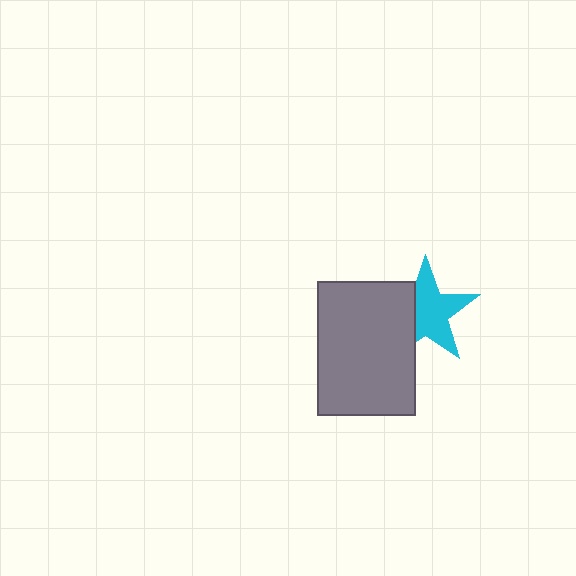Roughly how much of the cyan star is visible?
Most of it is visible (roughly 69%).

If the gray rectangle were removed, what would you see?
You would see the complete cyan star.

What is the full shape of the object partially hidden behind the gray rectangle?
The partially hidden object is a cyan star.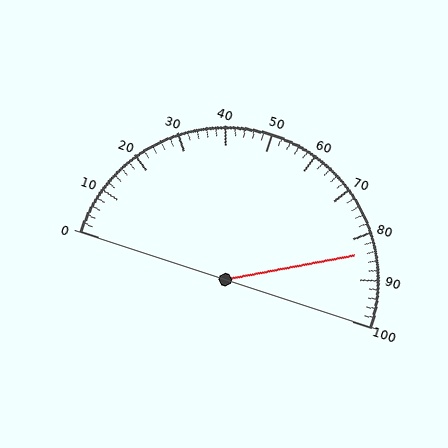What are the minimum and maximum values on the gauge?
The gauge ranges from 0 to 100.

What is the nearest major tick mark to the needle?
The nearest major tick mark is 80.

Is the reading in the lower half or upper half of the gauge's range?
The reading is in the upper half of the range (0 to 100).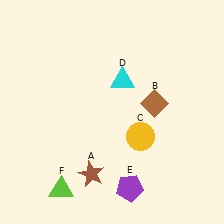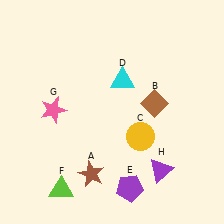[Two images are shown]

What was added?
A pink star (G), a purple triangle (H) were added in Image 2.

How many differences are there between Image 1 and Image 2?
There are 2 differences between the two images.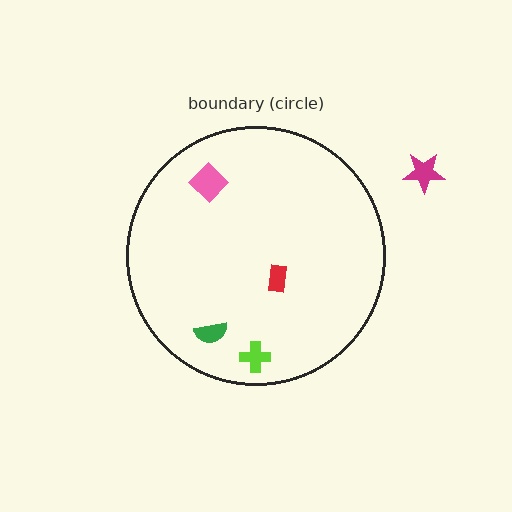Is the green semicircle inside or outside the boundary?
Inside.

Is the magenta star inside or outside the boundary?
Outside.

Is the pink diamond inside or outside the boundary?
Inside.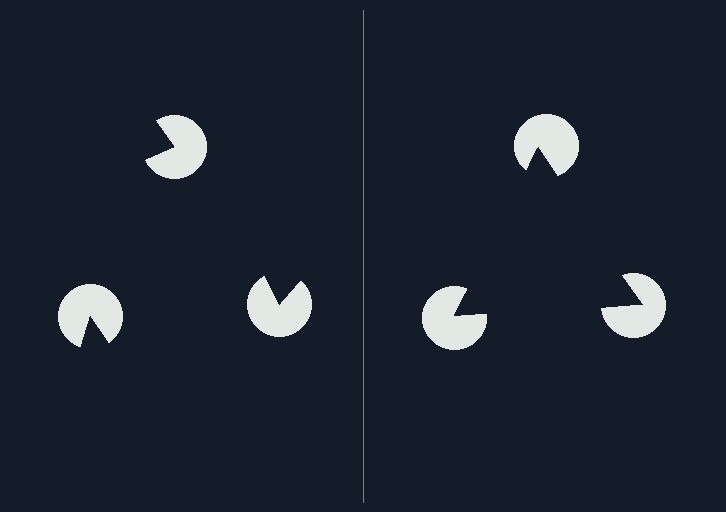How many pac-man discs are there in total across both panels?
6 — 3 on each side.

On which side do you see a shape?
An illusory triangle appears on the right side. On the left side the wedge cuts are rotated, so no coherent shape forms.